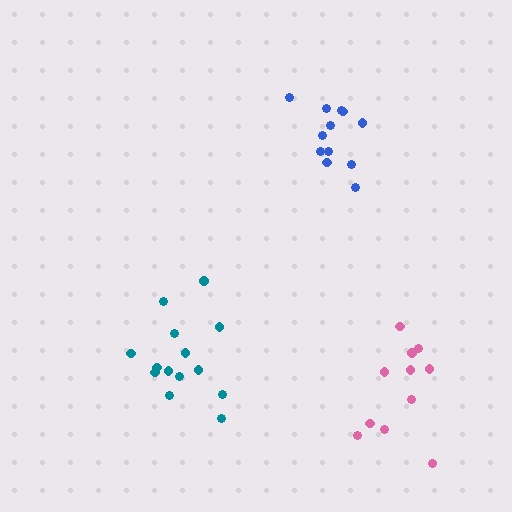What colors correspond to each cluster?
The clusters are colored: pink, blue, teal.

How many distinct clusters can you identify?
There are 3 distinct clusters.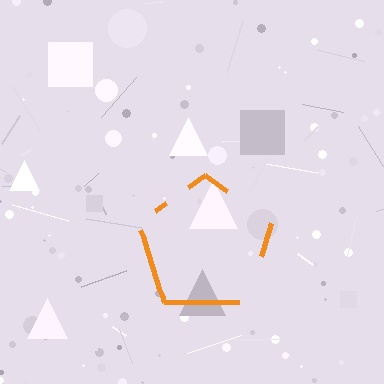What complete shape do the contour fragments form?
The contour fragments form a pentagon.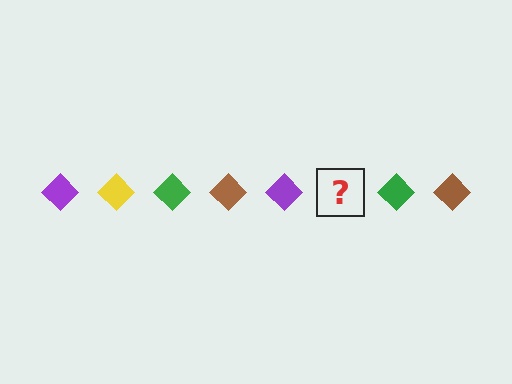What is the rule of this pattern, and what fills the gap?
The rule is that the pattern cycles through purple, yellow, green, brown diamonds. The gap should be filled with a yellow diamond.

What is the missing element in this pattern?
The missing element is a yellow diamond.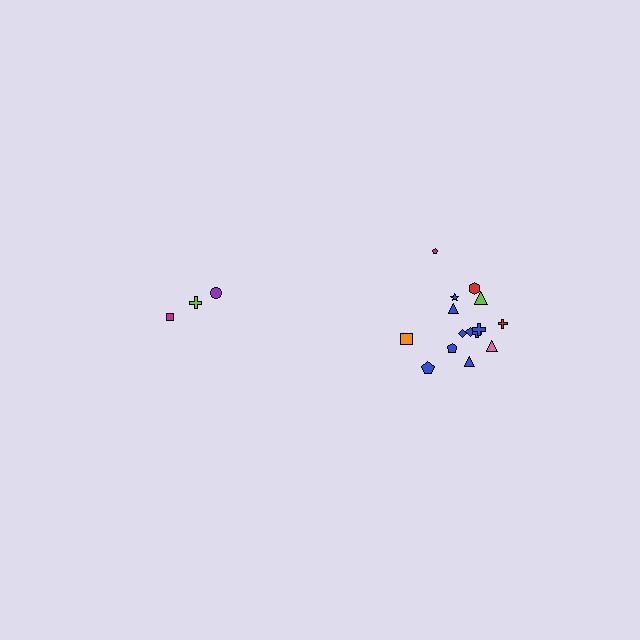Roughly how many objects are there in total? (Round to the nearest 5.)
Roughly 20 objects in total.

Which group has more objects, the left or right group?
The right group.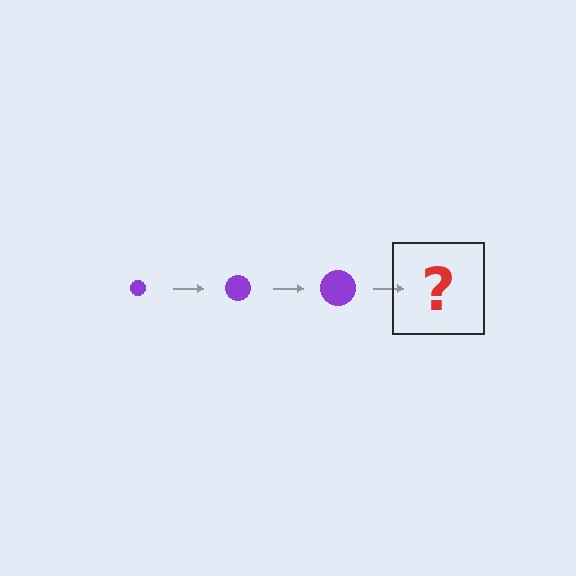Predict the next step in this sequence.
The next step is a purple circle, larger than the previous one.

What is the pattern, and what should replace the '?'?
The pattern is that the circle gets progressively larger each step. The '?' should be a purple circle, larger than the previous one.